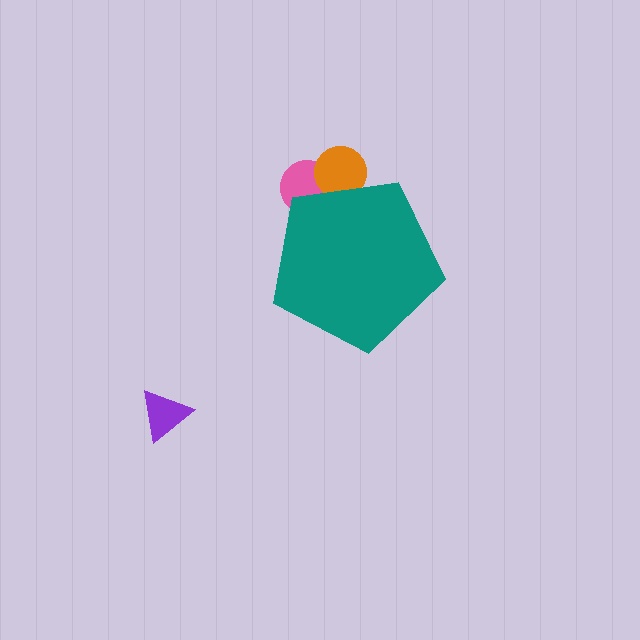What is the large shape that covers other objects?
A teal pentagon.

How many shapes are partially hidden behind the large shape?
2 shapes are partially hidden.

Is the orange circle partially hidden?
Yes, the orange circle is partially hidden behind the teal pentagon.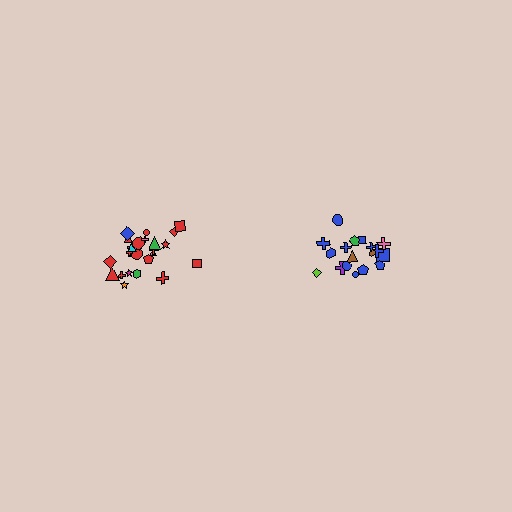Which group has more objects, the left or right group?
The left group.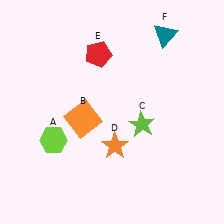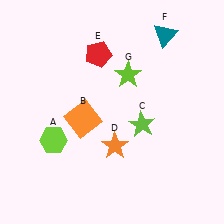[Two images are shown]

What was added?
A lime star (G) was added in Image 2.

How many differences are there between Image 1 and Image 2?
There is 1 difference between the two images.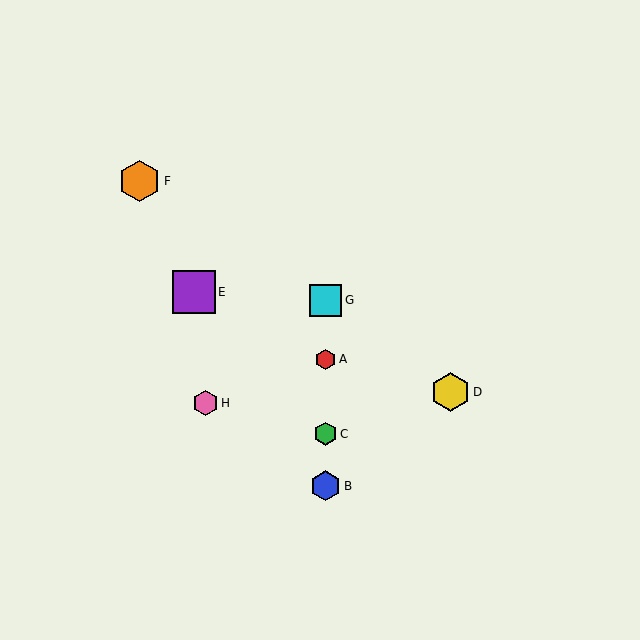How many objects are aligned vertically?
4 objects (A, B, C, G) are aligned vertically.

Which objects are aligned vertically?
Objects A, B, C, G are aligned vertically.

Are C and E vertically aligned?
No, C is at x≈326 and E is at x≈194.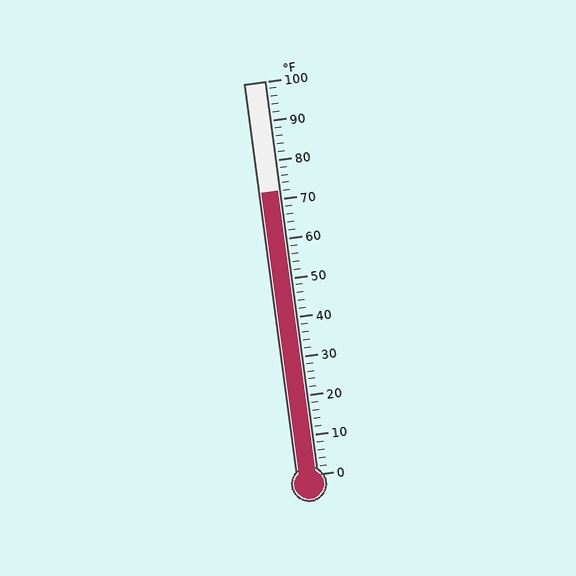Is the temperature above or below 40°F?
The temperature is above 40°F.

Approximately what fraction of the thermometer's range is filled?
The thermometer is filled to approximately 70% of its range.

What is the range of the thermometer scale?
The thermometer scale ranges from 0°F to 100°F.